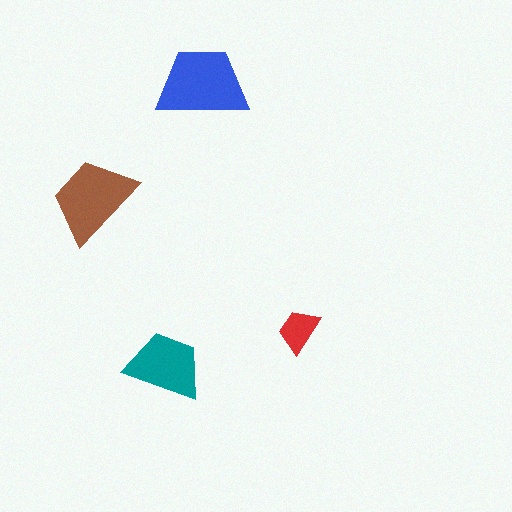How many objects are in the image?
There are 4 objects in the image.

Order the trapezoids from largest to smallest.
the blue one, the brown one, the teal one, the red one.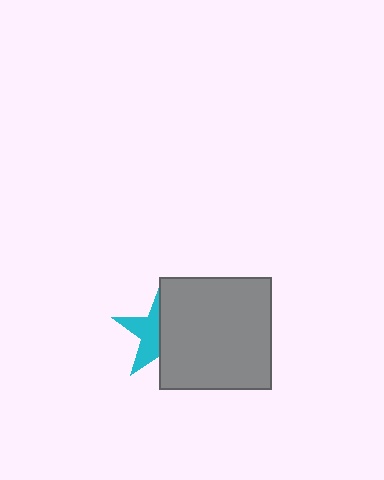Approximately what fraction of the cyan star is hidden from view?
Roughly 54% of the cyan star is hidden behind the gray square.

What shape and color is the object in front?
The object in front is a gray square.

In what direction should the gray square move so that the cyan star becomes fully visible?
The gray square should move right. That is the shortest direction to clear the overlap and leave the cyan star fully visible.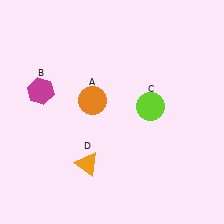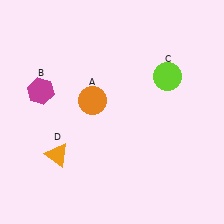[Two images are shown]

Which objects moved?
The objects that moved are: the lime circle (C), the orange triangle (D).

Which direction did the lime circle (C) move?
The lime circle (C) moved up.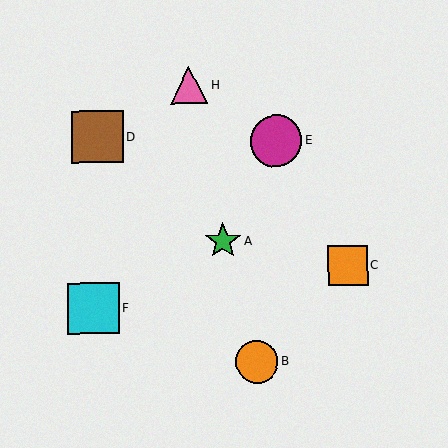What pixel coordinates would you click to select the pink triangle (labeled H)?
Click at (189, 85) to select the pink triangle H.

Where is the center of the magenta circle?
The center of the magenta circle is at (276, 141).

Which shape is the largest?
The brown square (labeled D) is the largest.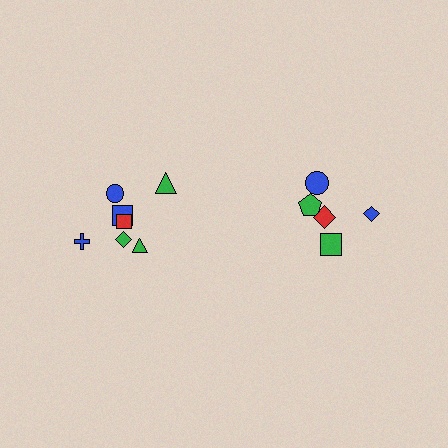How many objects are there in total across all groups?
There are 12 objects.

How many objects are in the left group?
There are 7 objects.